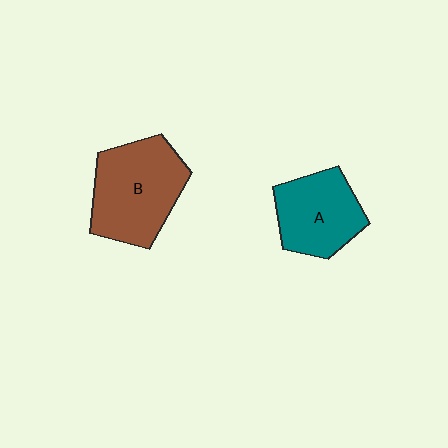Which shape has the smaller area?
Shape A (teal).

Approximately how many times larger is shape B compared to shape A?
Approximately 1.3 times.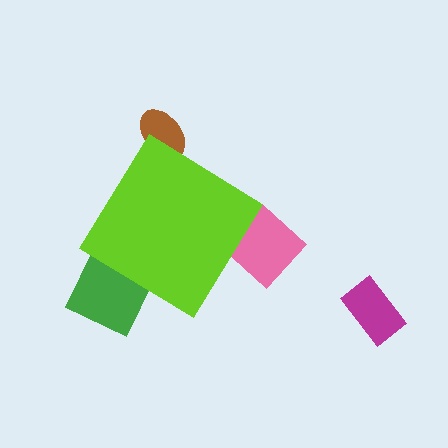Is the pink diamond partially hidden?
Yes, the pink diamond is partially hidden behind the lime diamond.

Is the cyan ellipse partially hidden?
Yes, the cyan ellipse is partially hidden behind the lime diamond.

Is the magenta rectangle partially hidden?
No, the magenta rectangle is fully visible.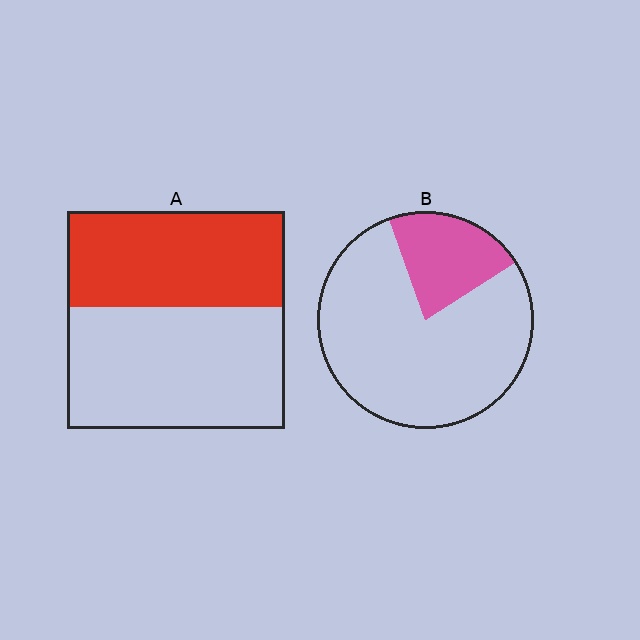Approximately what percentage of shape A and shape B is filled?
A is approximately 45% and B is approximately 20%.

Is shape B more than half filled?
No.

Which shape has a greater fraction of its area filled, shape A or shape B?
Shape A.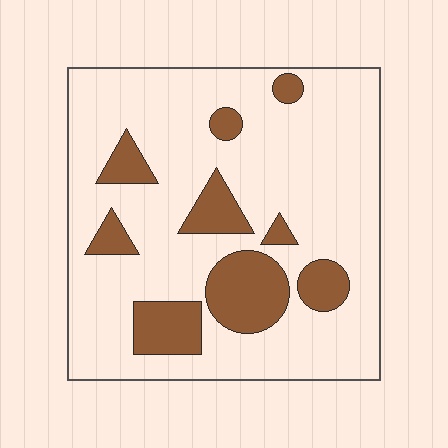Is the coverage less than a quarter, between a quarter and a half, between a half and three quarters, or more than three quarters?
Less than a quarter.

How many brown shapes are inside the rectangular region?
9.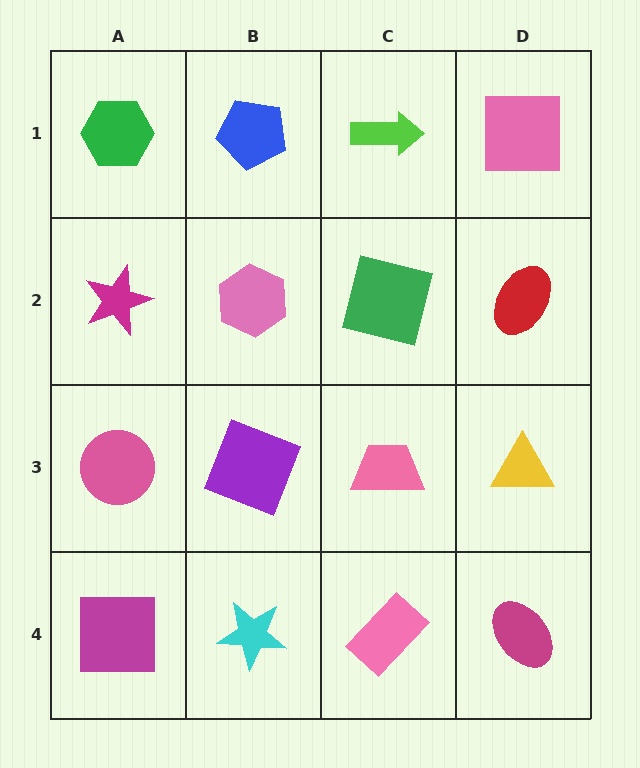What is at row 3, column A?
A pink circle.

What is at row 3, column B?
A purple square.